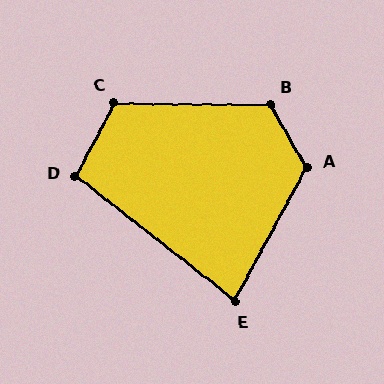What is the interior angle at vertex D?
Approximately 100 degrees (obtuse).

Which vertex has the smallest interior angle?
E, at approximately 80 degrees.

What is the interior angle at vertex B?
Approximately 120 degrees (obtuse).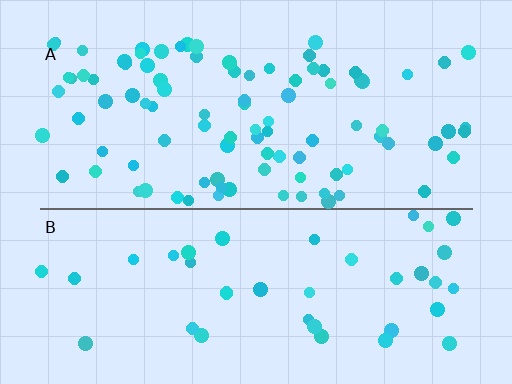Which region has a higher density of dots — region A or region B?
A (the top).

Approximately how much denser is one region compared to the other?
Approximately 2.3× — region A over region B.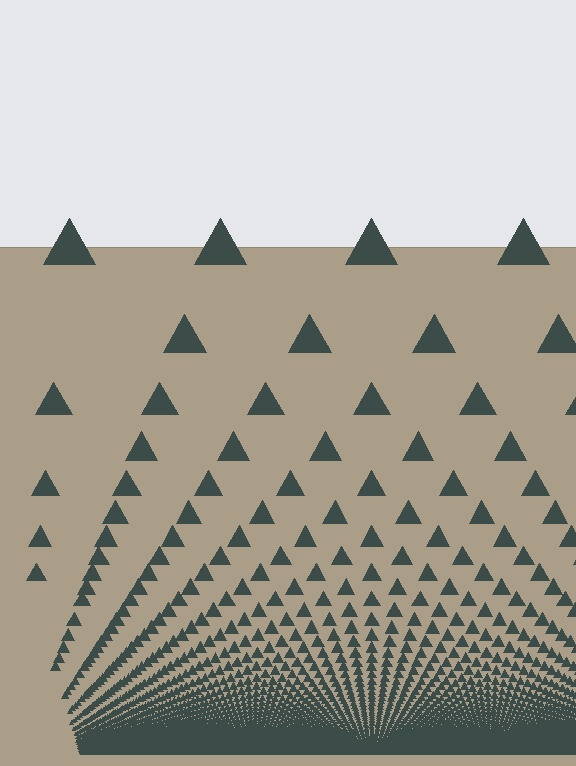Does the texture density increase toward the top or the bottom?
Density increases toward the bottom.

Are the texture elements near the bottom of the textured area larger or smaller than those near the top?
Smaller. The gradient is inverted — elements near the bottom are smaller and denser.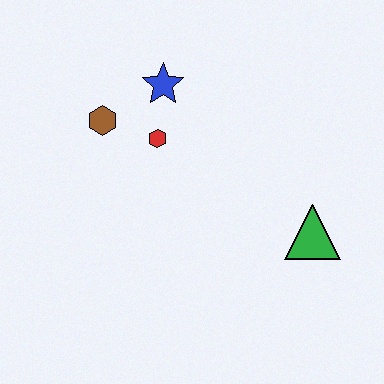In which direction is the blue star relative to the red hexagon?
The blue star is above the red hexagon.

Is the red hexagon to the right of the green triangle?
No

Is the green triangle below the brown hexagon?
Yes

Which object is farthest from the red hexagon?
The green triangle is farthest from the red hexagon.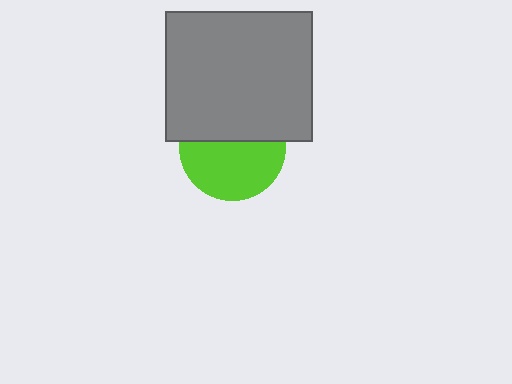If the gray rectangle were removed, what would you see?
You would see the complete lime circle.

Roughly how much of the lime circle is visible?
About half of it is visible (roughly 56%).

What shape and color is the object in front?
The object in front is a gray rectangle.